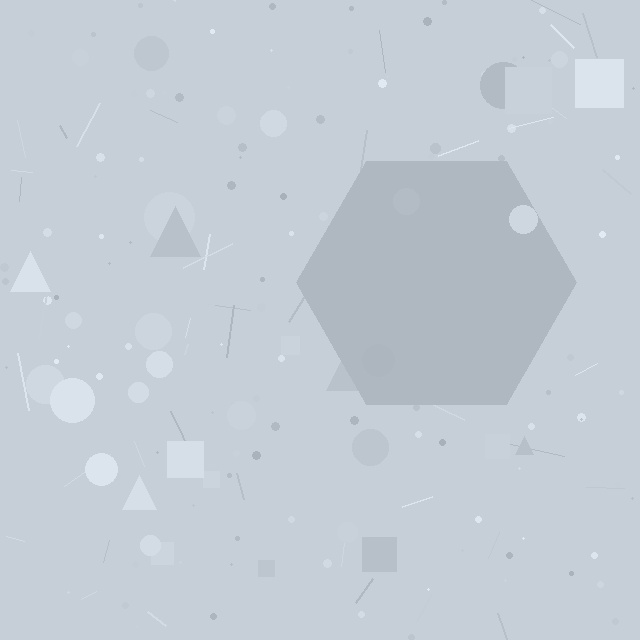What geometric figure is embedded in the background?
A hexagon is embedded in the background.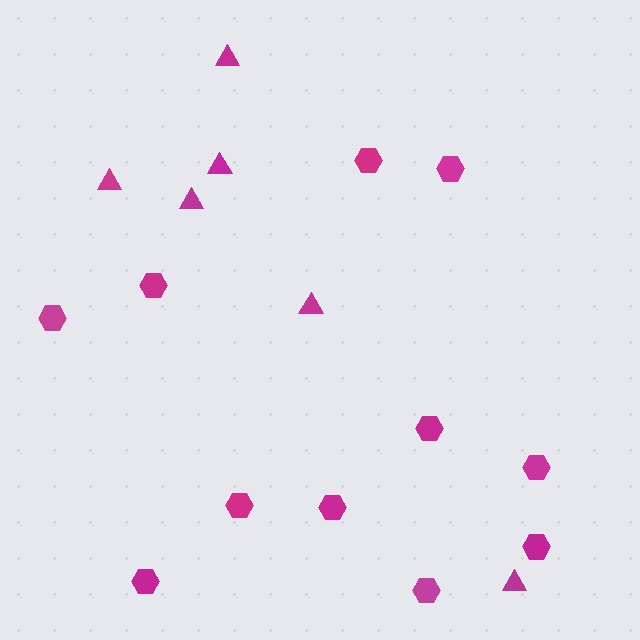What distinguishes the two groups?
There are 2 groups: one group of hexagons (11) and one group of triangles (6).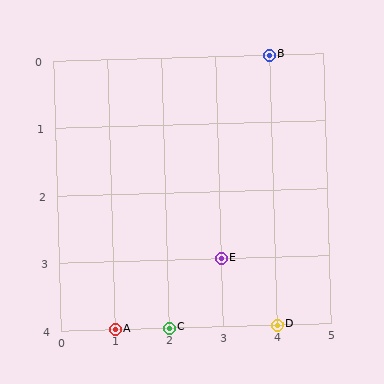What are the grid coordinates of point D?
Point D is at grid coordinates (4, 4).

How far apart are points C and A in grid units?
Points C and A are 1 column apart.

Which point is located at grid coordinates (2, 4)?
Point C is at (2, 4).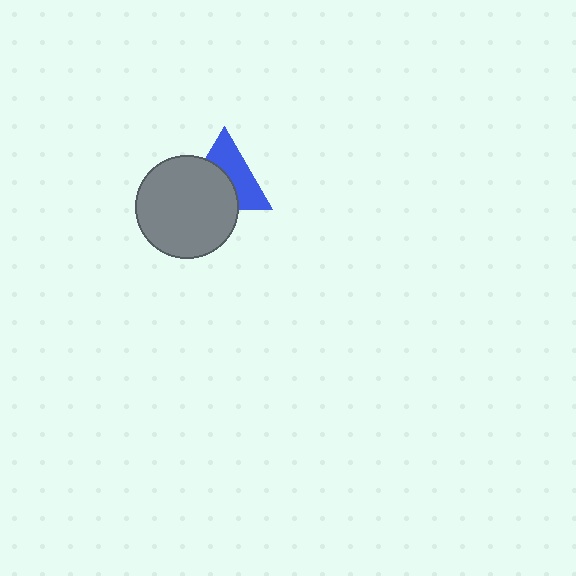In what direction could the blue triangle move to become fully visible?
The blue triangle could move toward the upper-right. That would shift it out from behind the gray circle entirely.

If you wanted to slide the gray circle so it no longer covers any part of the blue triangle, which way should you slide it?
Slide it toward the lower-left — that is the most direct way to separate the two shapes.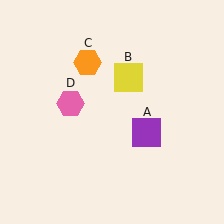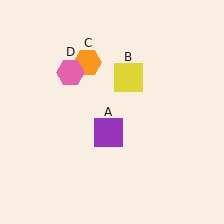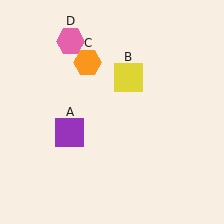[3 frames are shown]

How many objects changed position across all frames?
2 objects changed position: purple square (object A), pink hexagon (object D).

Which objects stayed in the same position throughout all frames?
Yellow square (object B) and orange hexagon (object C) remained stationary.